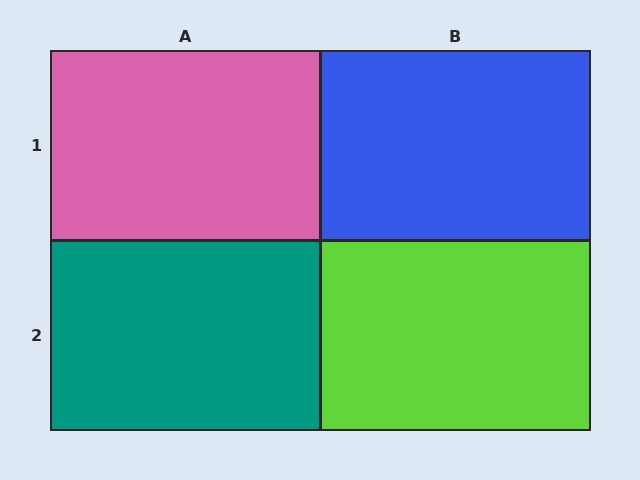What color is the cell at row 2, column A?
Teal.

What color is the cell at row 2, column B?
Lime.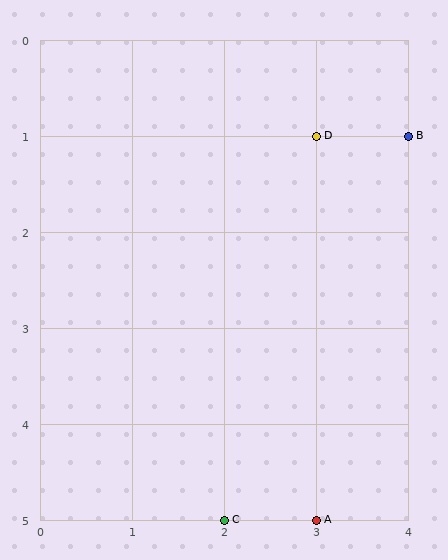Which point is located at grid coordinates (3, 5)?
Point A is at (3, 5).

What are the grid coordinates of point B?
Point B is at grid coordinates (4, 1).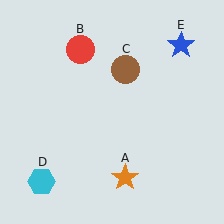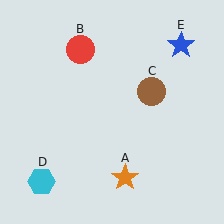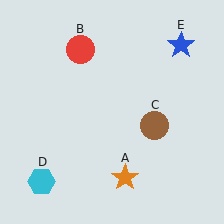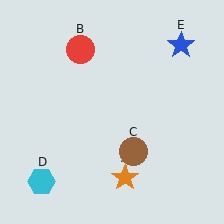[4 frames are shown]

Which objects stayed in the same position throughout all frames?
Orange star (object A) and red circle (object B) and cyan hexagon (object D) and blue star (object E) remained stationary.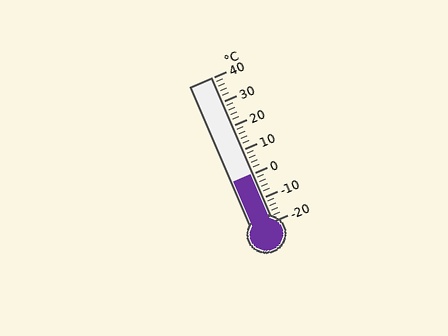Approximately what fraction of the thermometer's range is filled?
The thermometer is filled to approximately 35% of its range.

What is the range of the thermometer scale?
The thermometer scale ranges from -20°C to 40°C.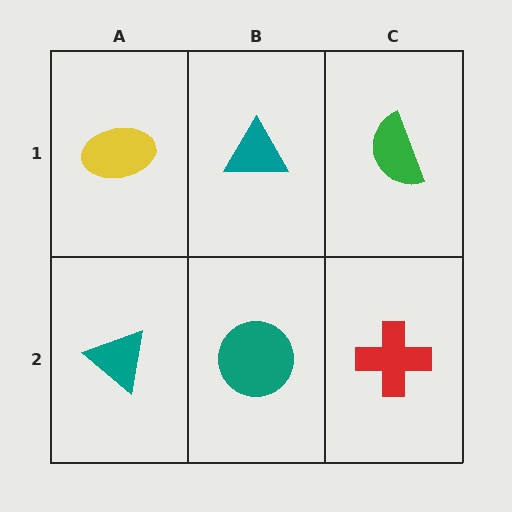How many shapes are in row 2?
3 shapes.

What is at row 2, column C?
A red cross.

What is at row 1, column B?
A teal triangle.